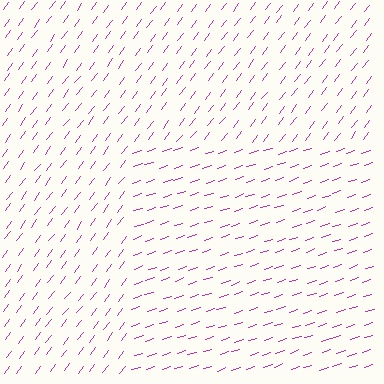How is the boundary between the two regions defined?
The boundary is defined purely by a change in line orientation (approximately 35 degrees difference). All lines are the same color and thickness.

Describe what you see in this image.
The image is filled with small magenta line segments. A rectangle region in the image has lines oriented differently from the surrounding lines, creating a visible texture boundary.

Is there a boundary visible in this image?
Yes, there is a texture boundary formed by a change in line orientation.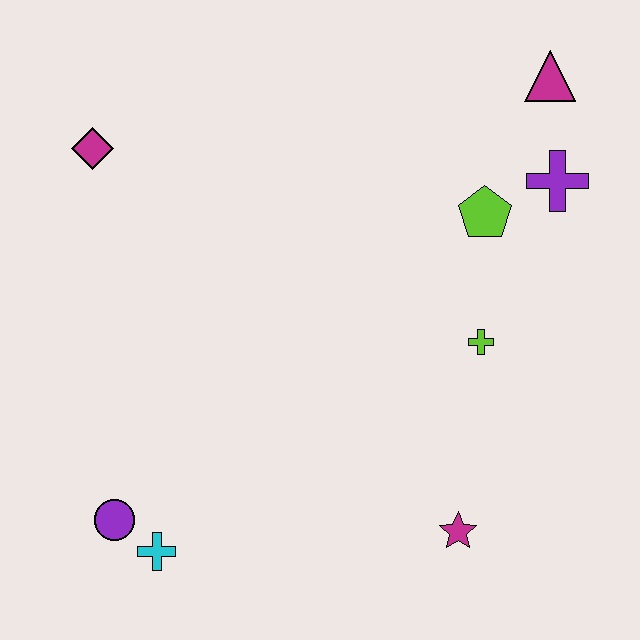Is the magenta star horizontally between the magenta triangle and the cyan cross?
Yes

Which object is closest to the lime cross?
The lime pentagon is closest to the lime cross.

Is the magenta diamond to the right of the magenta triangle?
No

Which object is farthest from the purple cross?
The purple circle is farthest from the purple cross.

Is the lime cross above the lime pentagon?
No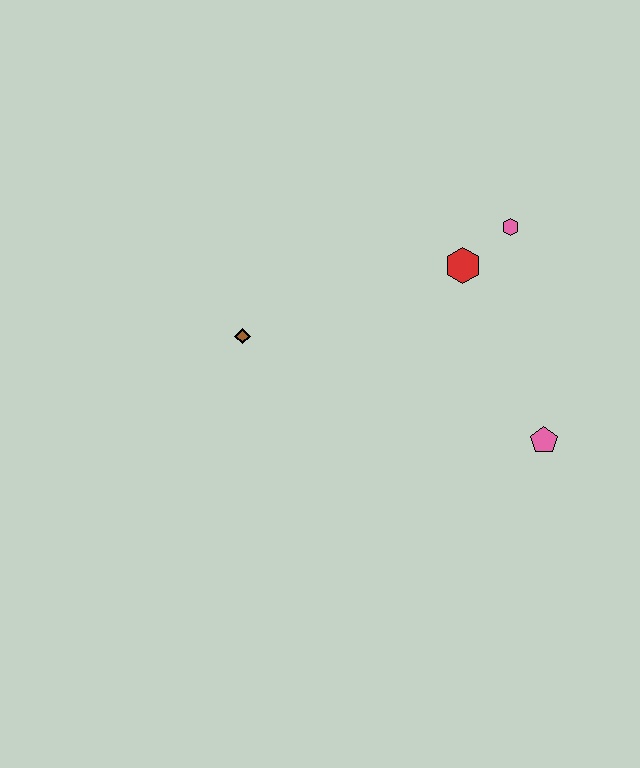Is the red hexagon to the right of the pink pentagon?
No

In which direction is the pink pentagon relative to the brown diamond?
The pink pentagon is to the right of the brown diamond.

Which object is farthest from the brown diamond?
The pink pentagon is farthest from the brown diamond.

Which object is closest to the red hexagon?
The pink hexagon is closest to the red hexagon.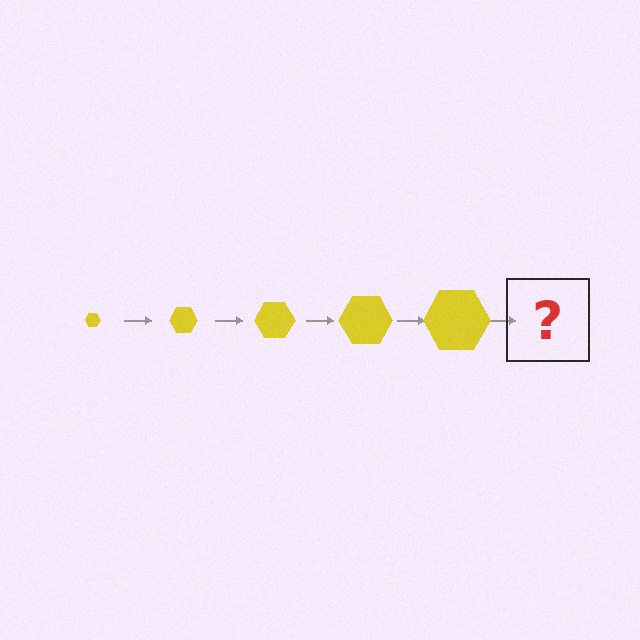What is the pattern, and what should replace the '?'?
The pattern is that the hexagon gets progressively larger each step. The '?' should be a yellow hexagon, larger than the previous one.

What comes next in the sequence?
The next element should be a yellow hexagon, larger than the previous one.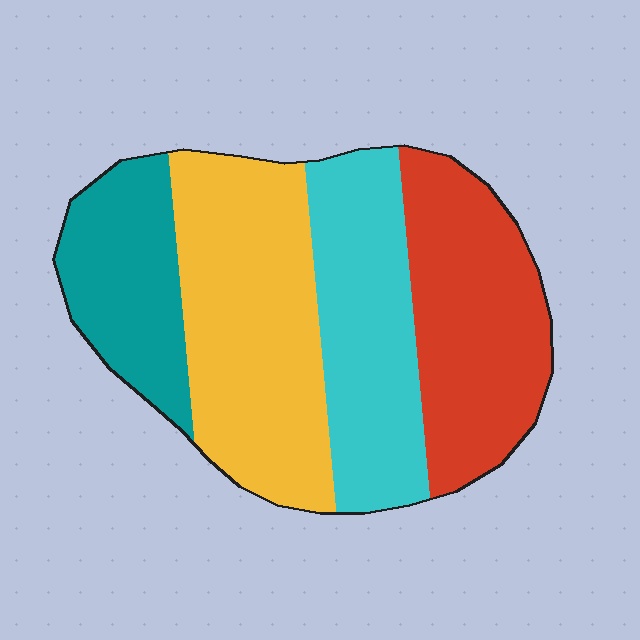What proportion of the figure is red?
Red covers roughly 25% of the figure.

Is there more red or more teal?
Red.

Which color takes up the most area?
Yellow, at roughly 30%.